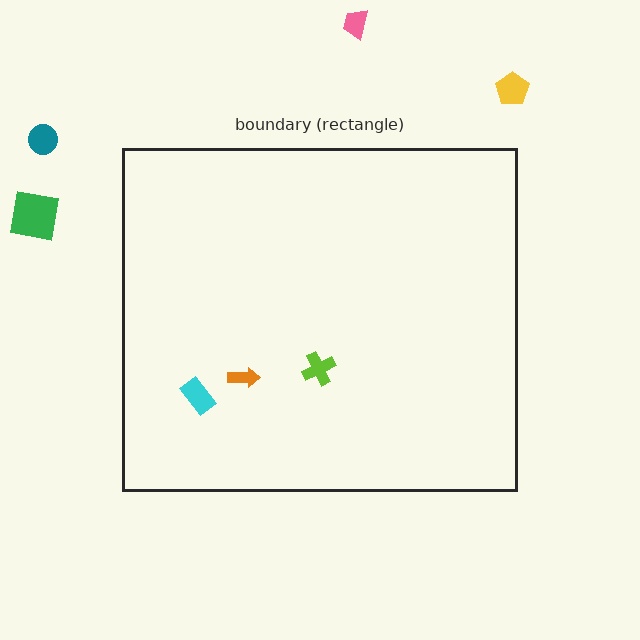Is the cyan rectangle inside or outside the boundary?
Inside.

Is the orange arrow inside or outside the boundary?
Inside.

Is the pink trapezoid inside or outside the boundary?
Outside.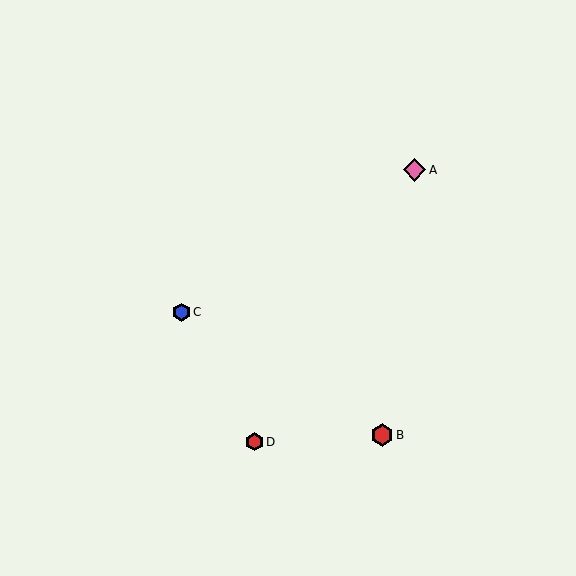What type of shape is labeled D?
Shape D is a red hexagon.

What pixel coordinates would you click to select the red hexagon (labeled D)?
Click at (254, 442) to select the red hexagon D.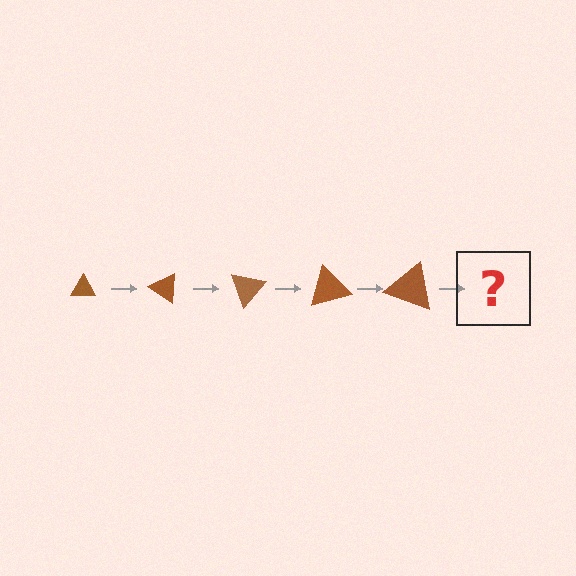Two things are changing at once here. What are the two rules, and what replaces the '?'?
The two rules are that the triangle grows larger each step and it rotates 35 degrees each step. The '?' should be a triangle, larger than the previous one and rotated 175 degrees from the start.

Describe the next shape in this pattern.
It should be a triangle, larger than the previous one and rotated 175 degrees from the start.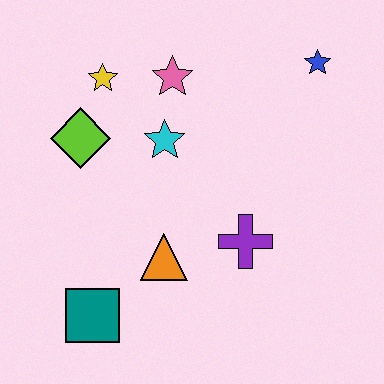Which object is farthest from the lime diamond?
The blue star is farthest from the lime diamond.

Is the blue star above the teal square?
Yes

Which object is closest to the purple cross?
The orange triangle is closest to the purple cross.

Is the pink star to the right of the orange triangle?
Yes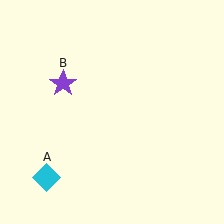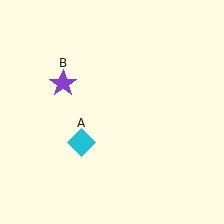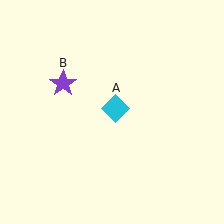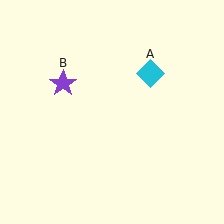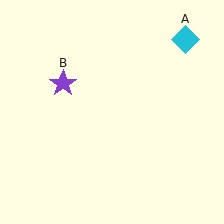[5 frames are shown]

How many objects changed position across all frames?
1 object changed position: cyan diamond (object A).